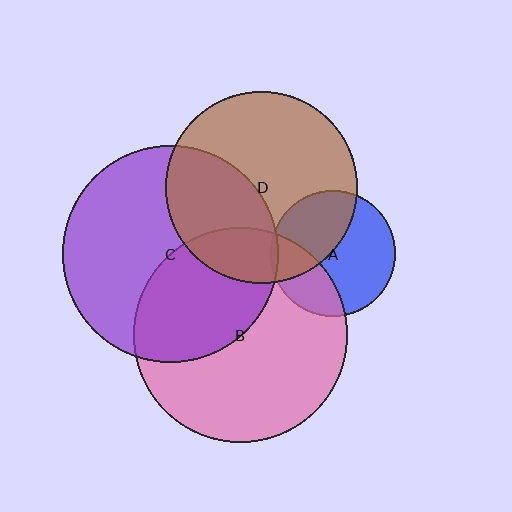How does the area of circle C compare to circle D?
Approximately 1.3 times.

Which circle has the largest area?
Circle C (purple).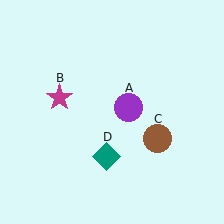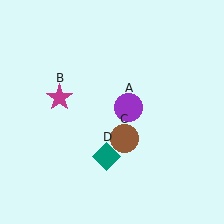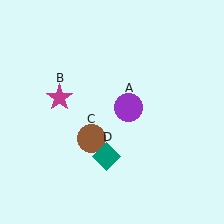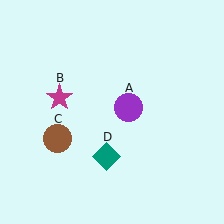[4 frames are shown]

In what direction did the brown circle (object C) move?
The brown circle (object C) moved left.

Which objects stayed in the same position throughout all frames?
Purple circle (object A) and magenta star (object B) and teal diamond (object D) remained stationary.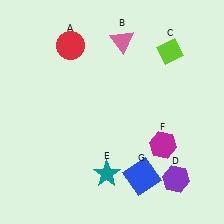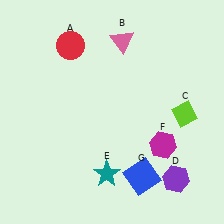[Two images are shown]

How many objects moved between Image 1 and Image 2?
1 object moved between the two images.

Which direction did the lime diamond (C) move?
The lime diamond (C) moved down.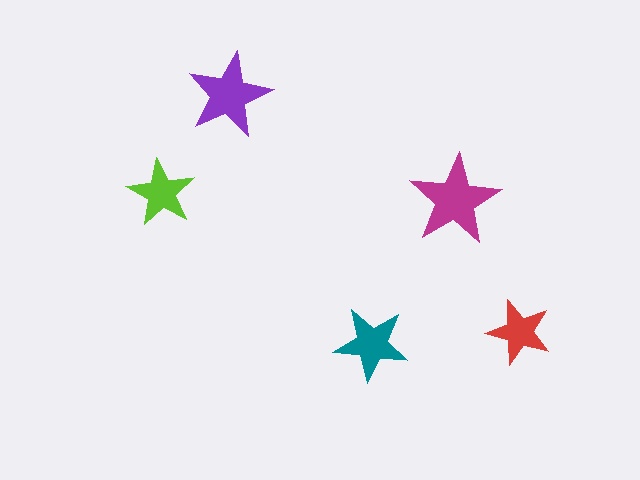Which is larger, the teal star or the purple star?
The purple one.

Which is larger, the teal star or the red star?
The teal one.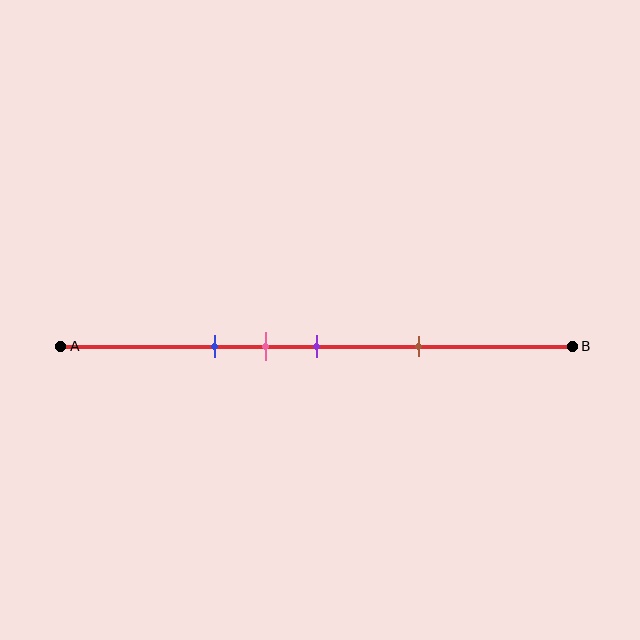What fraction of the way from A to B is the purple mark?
The purple mark is approximately 50% (0.5) of the way from A to B.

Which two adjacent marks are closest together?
The pink and purple marks are the closest adjacent pair.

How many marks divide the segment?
There are 4 marks dividing the segment.